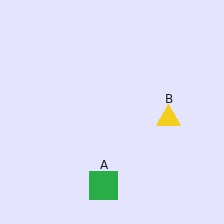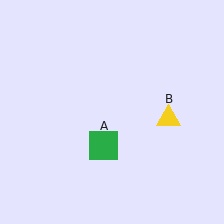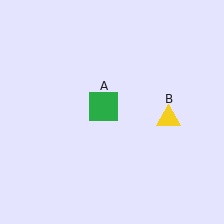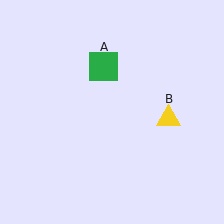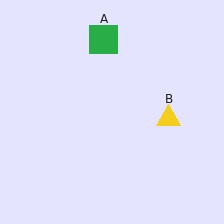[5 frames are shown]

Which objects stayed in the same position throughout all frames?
Yellow triangle (object B) remained stationary.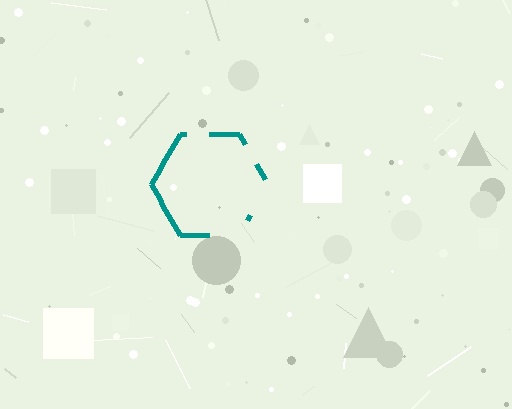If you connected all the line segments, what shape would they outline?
They would outline a hexagon.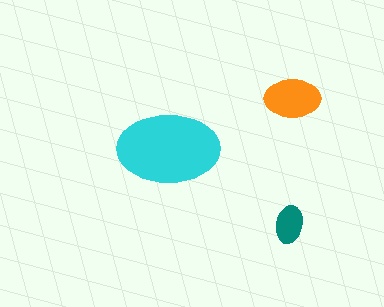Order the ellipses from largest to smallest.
the cyan one, the orange one, the teal one.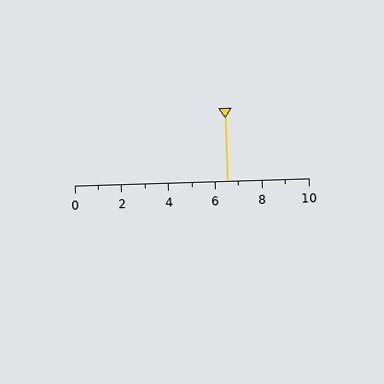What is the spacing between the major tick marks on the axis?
The major ticks are spaced 2 apart.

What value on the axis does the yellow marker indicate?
The marker indicates approximately 6.5.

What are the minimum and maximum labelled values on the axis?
The axis runs from 0 to 10.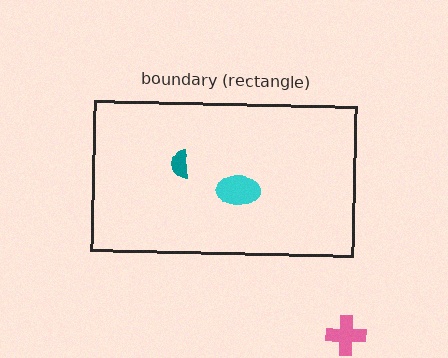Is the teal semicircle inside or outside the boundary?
Inside.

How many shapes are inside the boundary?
2 inside, 1 outside.